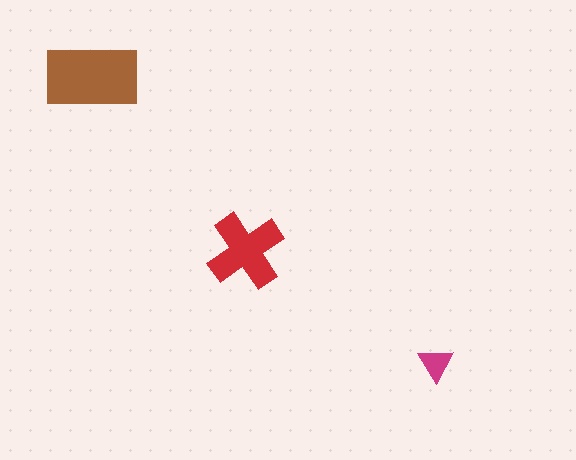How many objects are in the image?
There are 3 objects in the image.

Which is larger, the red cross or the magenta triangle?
The red cross.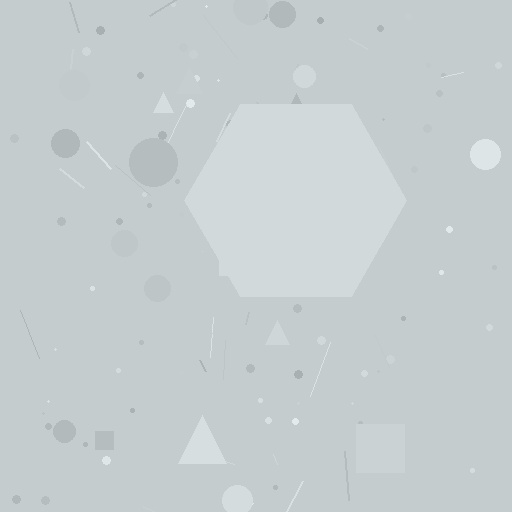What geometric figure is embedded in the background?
A hexagon is embedded in the background.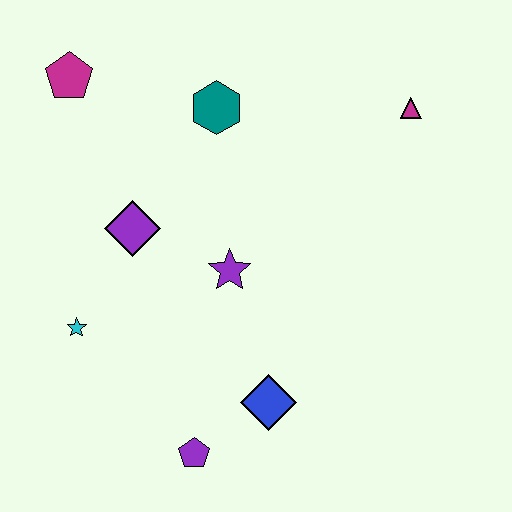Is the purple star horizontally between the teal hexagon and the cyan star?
No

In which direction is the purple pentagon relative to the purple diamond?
The purple pentagon is below the purple diamond.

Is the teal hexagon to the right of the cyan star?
Yes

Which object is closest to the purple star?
The purple diamond is closest to the purple star.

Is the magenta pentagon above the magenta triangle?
Yes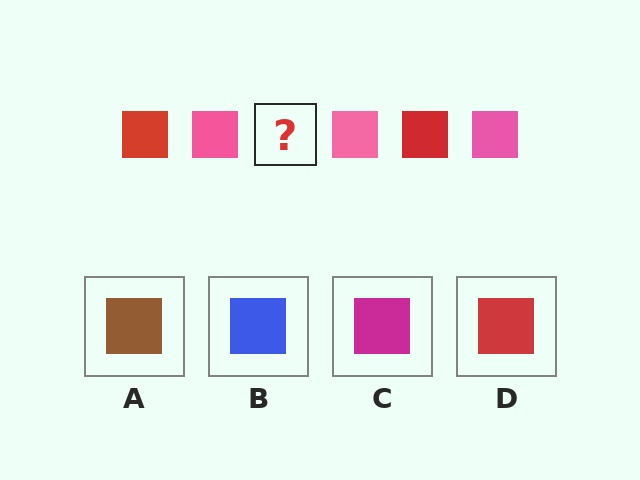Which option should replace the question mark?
Option D.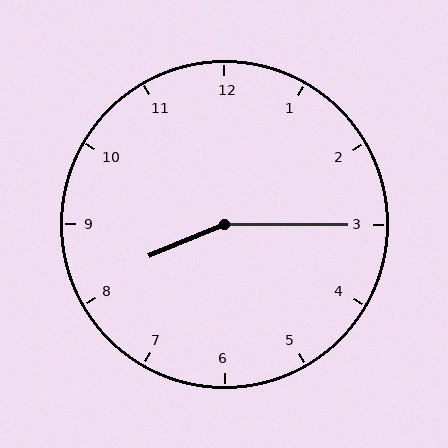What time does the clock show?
8:15.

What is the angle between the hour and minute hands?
Approximately 158 degrees.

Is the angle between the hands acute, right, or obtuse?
It is obtuse.